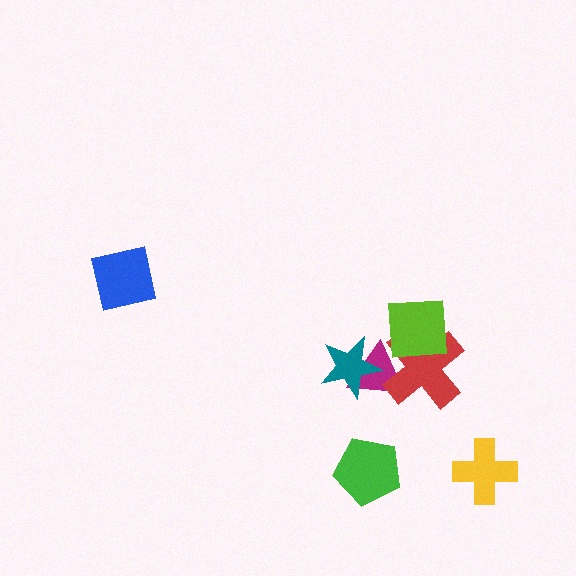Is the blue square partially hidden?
No, no other shape covers it.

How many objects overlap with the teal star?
1 object overlaps with the teal star.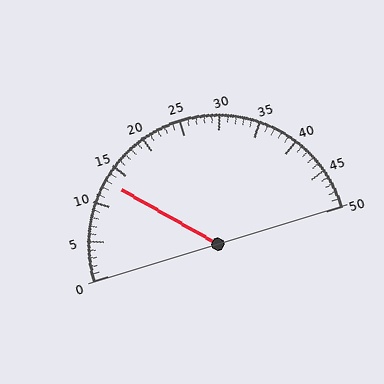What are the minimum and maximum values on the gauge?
The gauge ranges from 0 to 50.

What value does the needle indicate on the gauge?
The needle indicates approximately 13.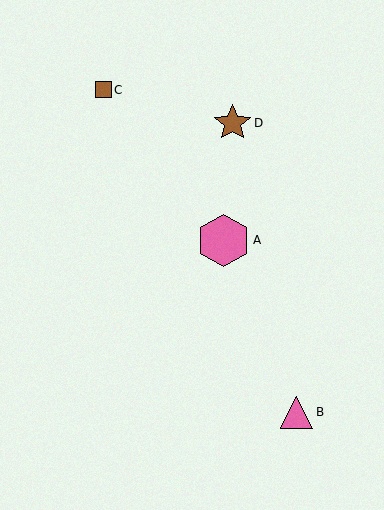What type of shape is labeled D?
Shape D is a brown star.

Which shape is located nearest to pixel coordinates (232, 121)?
The brown star (labeled D) at (232, 123) is nearest to that location.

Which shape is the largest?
The pink hexagon (labeled A) is the largest.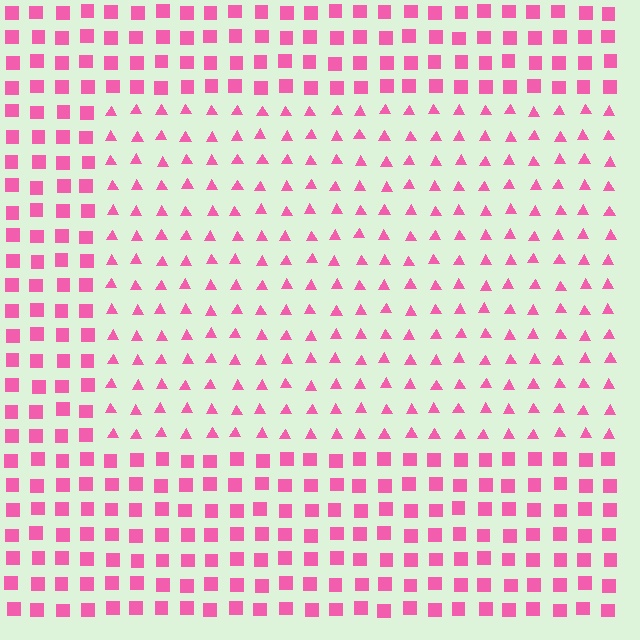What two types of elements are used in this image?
The image uses triangles inside the rectangle region and squares outside it.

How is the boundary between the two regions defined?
The boundary is defined by a change in element shape: triangles inside vs. squares outside. All elements share the same color and spacing.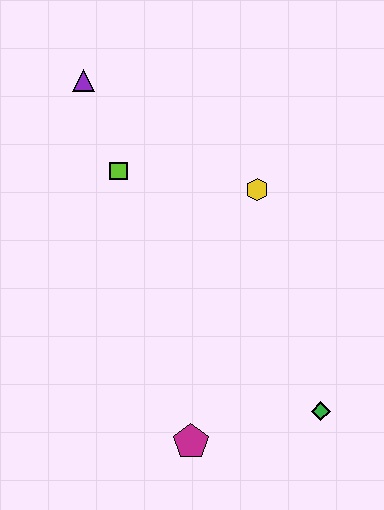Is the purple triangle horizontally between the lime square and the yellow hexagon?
No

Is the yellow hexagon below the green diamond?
No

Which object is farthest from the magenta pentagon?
The purple triangle is farthest from the magenta pentagon.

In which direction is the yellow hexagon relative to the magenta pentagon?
The yellow hexagon is above the magenta pentagon.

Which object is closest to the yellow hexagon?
The lime square is closest to the yellow hexagon.